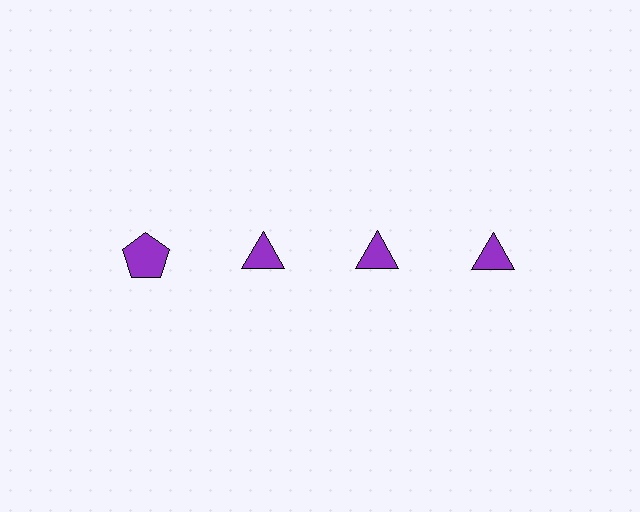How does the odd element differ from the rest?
It has a different shape: pentagon instead of triangle.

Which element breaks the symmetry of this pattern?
The purple pentagon in the top row, leftmost column breaks the symmetry. All other shapes are purple triangles.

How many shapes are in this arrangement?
There are 4 shapes arranged in a grid pattern.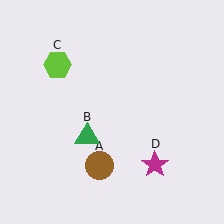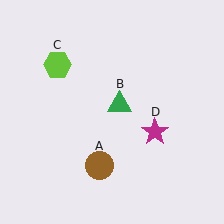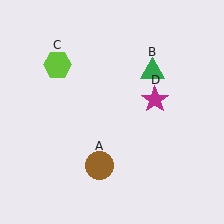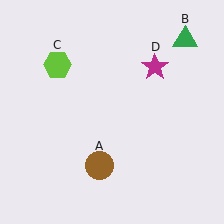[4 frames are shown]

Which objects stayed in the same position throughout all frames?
Brown circle (object A) and lime hexagon (object C) remained stationary.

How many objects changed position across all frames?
2 objects changed position: green triangle (object B), magenta star (object D).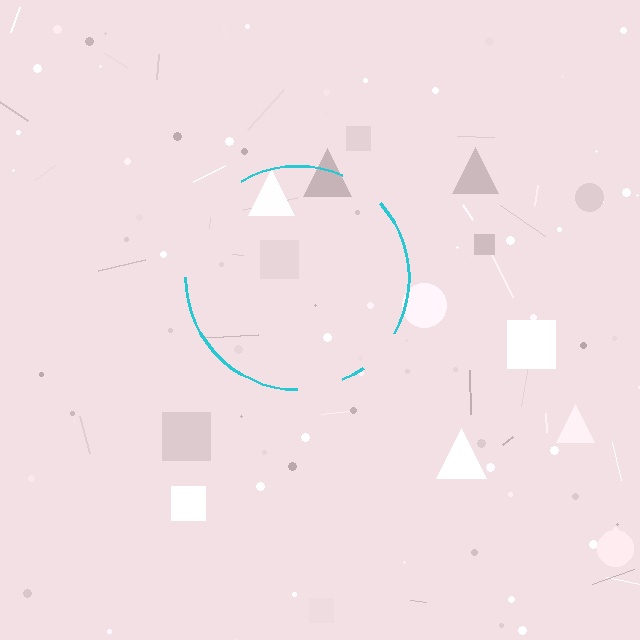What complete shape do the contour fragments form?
The contour fragments form a circle.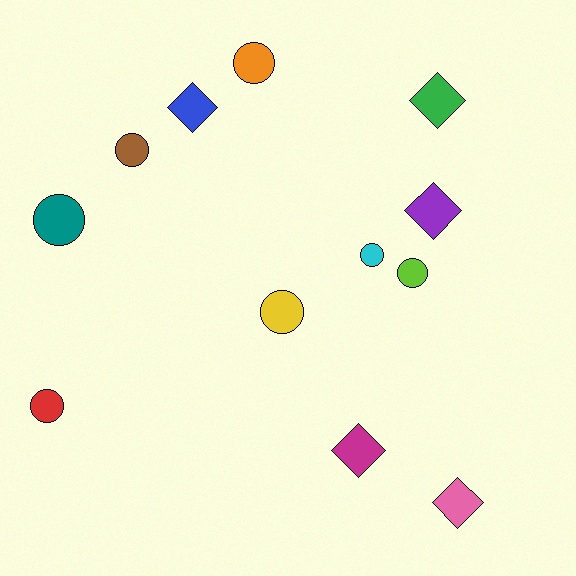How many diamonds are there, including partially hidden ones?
There are 5 diamonds.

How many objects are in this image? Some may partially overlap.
There are 12 objects.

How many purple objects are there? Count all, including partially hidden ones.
There is 1 purple object.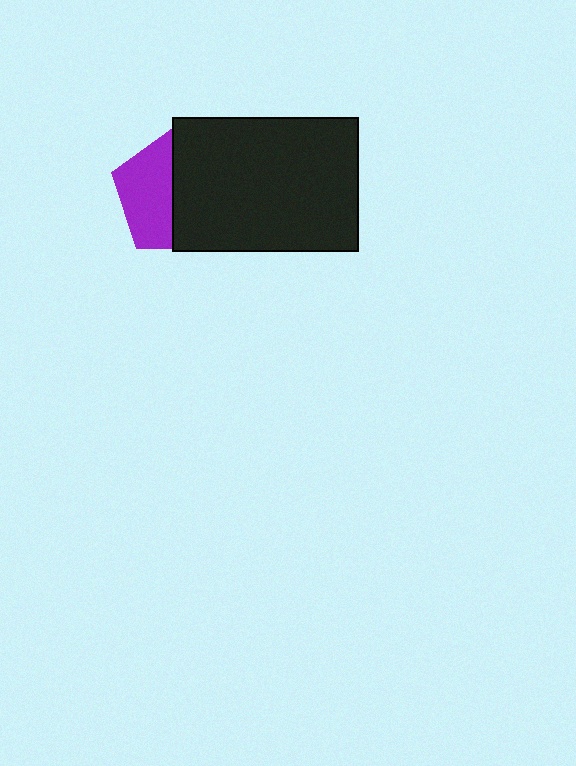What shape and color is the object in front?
The object in front is a black rectangle.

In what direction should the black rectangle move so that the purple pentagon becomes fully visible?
The black rectangle should move right. That is the shortest direction to clear the overlap and leave the purple pentagon fully visible.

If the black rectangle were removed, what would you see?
You would see the complete purple pentagon.